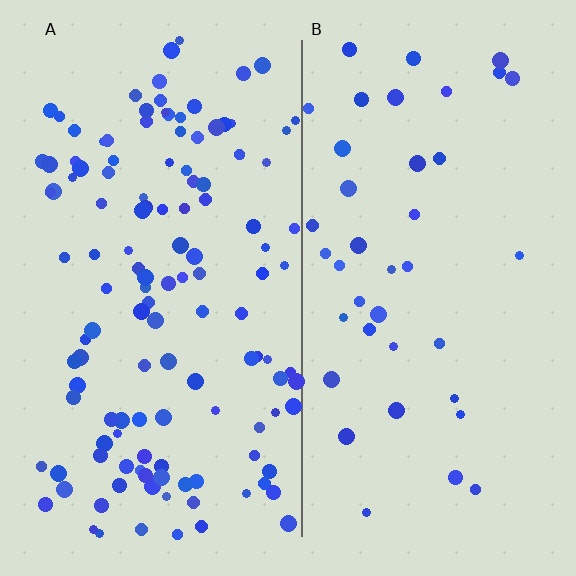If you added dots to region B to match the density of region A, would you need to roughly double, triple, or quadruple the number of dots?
Approximately triple.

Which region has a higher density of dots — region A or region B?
A (the left).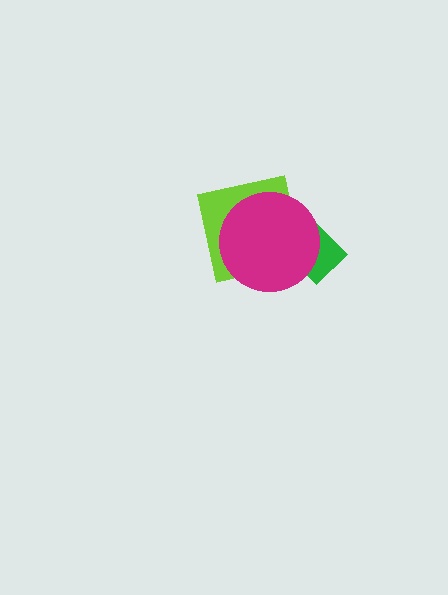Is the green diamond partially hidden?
Yes, it is partially covered by another shape.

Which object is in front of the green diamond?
The magenta circle is in front of the green diamond.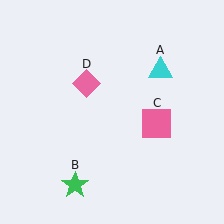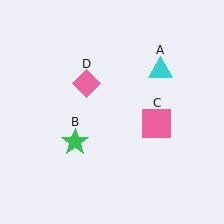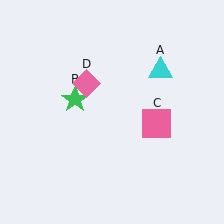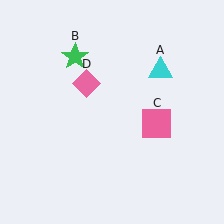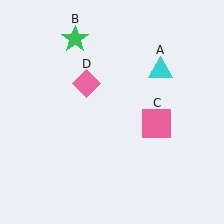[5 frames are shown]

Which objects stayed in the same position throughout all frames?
Cyan triangle (object A) and pink square (object C) and pink diamond (object D) remained stationary.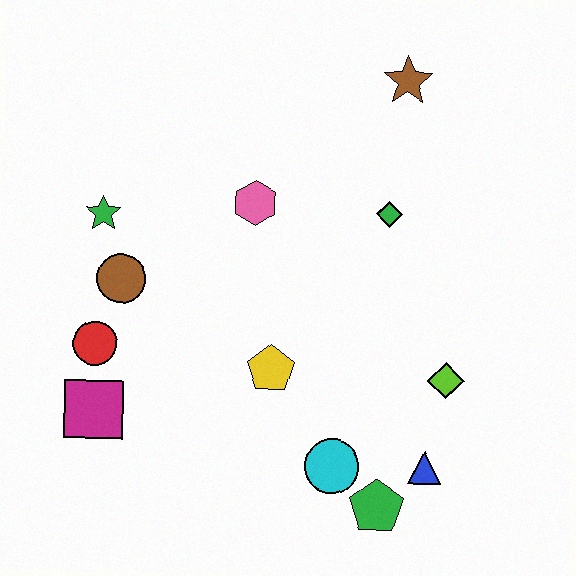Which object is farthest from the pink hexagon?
The green pentagon is farthest from the pink hexagon.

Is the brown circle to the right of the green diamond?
No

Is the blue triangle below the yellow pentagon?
Yes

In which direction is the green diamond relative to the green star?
The green diamond is to the right of the green star.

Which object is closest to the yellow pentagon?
The cyan circle is closest to the yellow pentagon.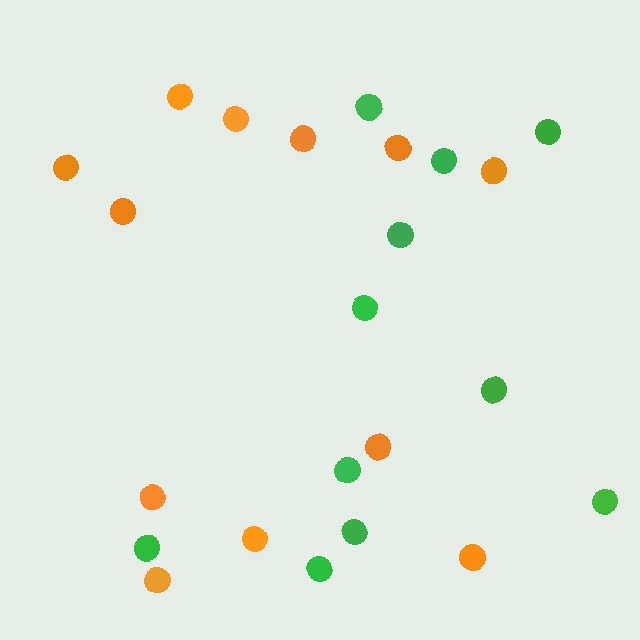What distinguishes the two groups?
There are 2 groups: one group of orange circles (12) and one group of green circles (11).